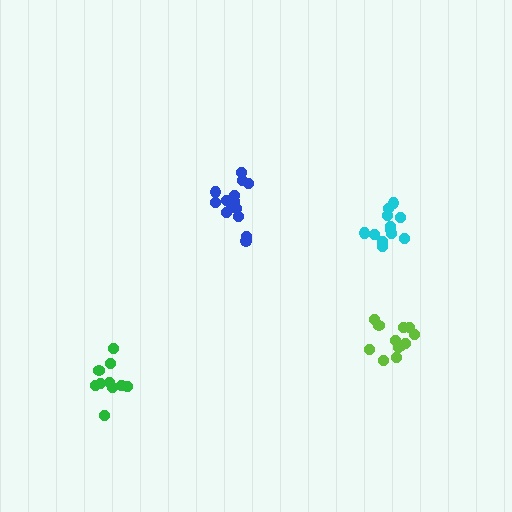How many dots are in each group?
Group 1: 12 dots, Group 2: 10 dots, Group 3: 12 dots, Group 4: 15 dots (49 total).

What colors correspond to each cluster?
The clusters are colored: lime, green, cyan, blue.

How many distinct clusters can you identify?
There are 4 distinct clusters.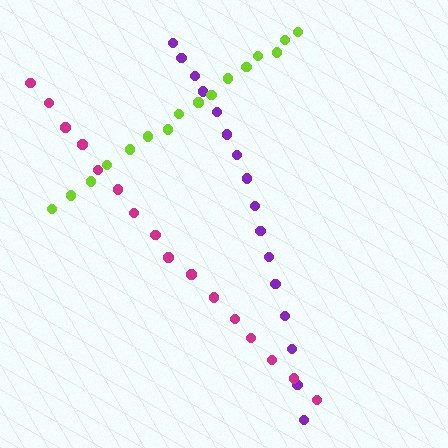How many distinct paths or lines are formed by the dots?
There are 3 distinct paths.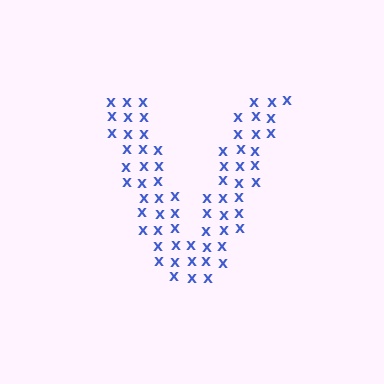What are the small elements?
The small elements are letter X's.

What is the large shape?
The large shape is the letter V.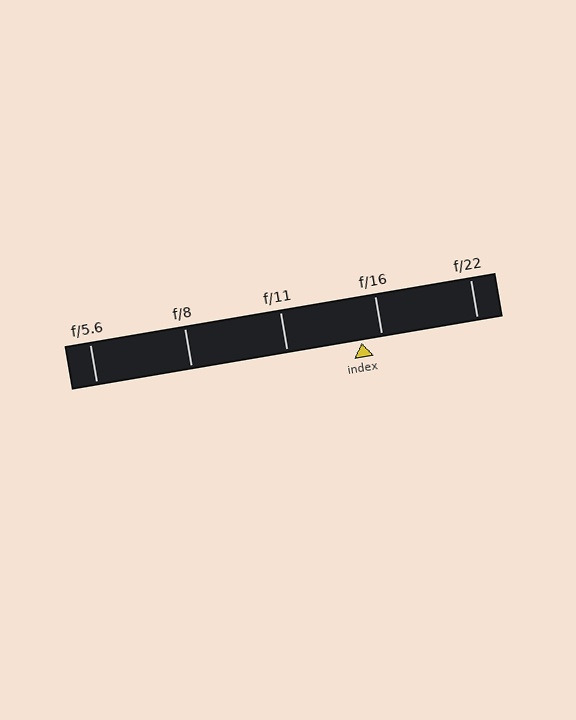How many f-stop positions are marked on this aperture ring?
There are 5 f-stop positions marked.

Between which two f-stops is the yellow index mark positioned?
The index mark is between f/11 and f/16.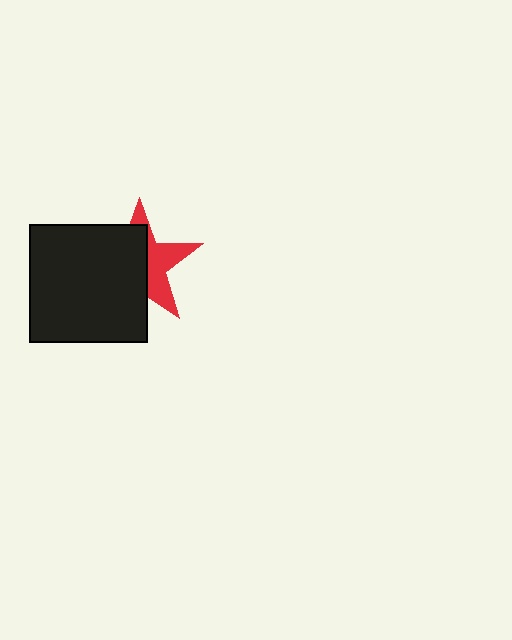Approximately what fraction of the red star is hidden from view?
Roughly 58% of the red star is hidden behind the black square.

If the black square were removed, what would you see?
You would see the complete red star.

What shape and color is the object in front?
The object in front is a black square.